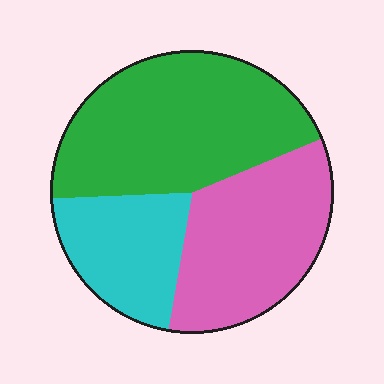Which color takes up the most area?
Green, at roughly 45%.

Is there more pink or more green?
Green.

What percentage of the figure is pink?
Pink takes up about one third (1/3) of the figure.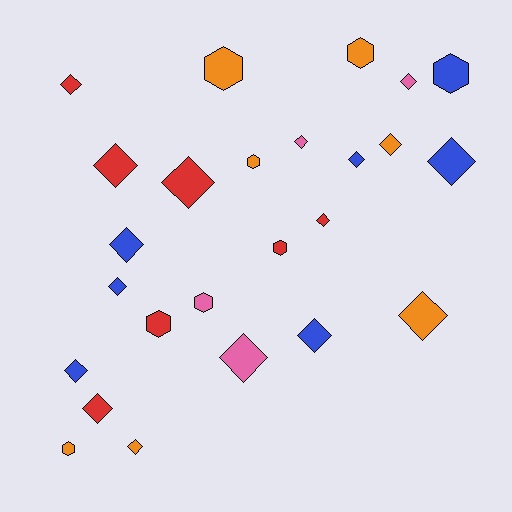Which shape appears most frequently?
Diamond, with 17 objects.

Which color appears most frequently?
Red, with 7 objects.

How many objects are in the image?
There are 25 objects.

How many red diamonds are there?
There are 5 red diamonds.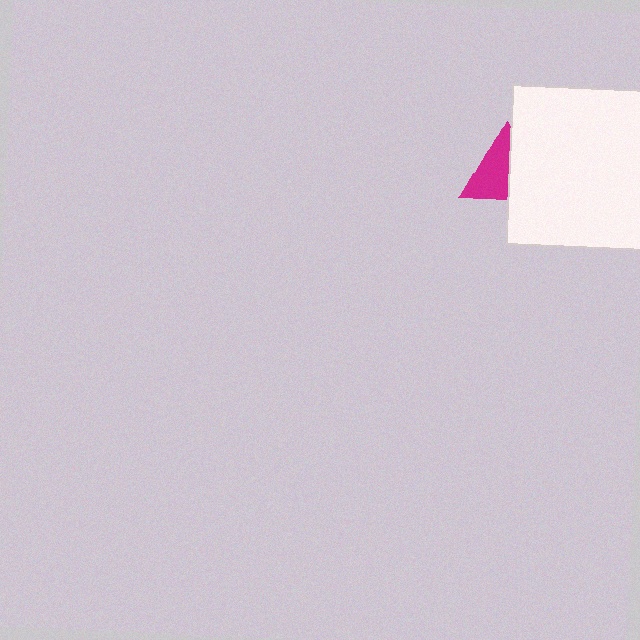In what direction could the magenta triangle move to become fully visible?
The magenta triangle could move left. That would shift it out from behind the white rectangle entirely.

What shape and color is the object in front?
The object in front is a white rectangle.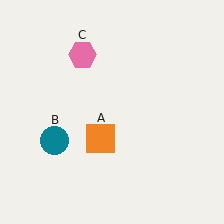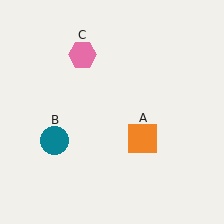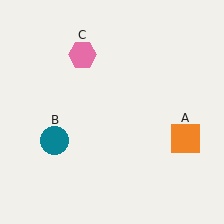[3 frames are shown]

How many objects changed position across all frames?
1 object changed position: orange square (object A).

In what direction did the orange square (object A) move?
The orange square (object A) moved right.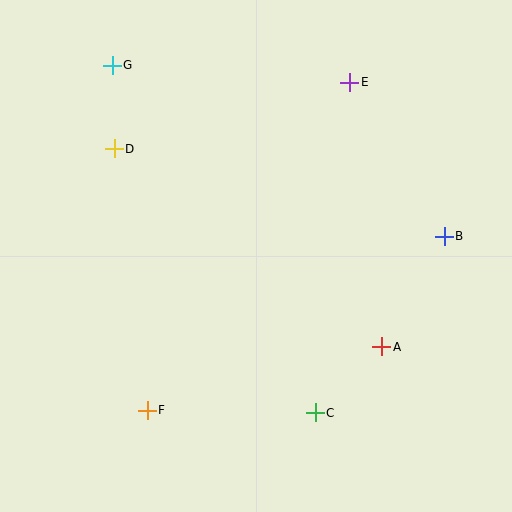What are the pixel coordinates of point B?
Point B is at (444, 236).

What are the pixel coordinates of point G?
Point G is at (112, 65).